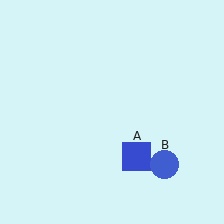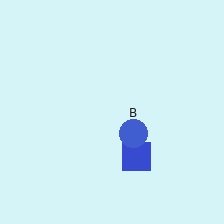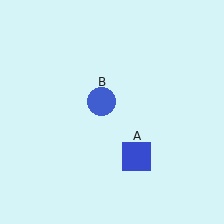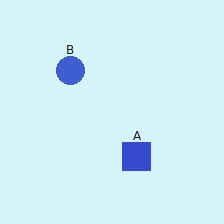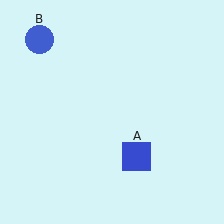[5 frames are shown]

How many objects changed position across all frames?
1 object changed position: blue circle (object B).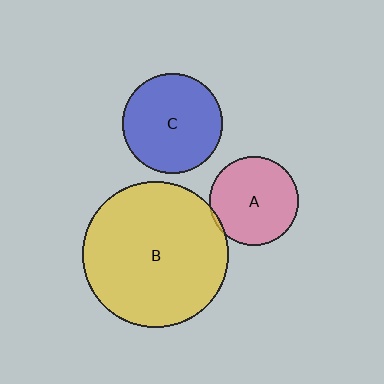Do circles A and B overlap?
Yes.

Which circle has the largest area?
Circle B (yellow).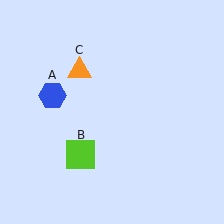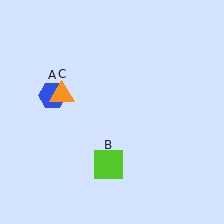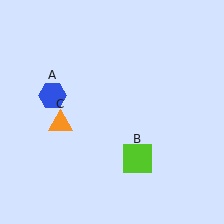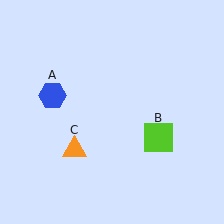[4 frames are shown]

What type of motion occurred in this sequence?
The lime square (object B), orange triangle (object C) rotated counterclockwise around the center of the scene.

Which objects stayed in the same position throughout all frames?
Blue hexagon (object A) remained stationary.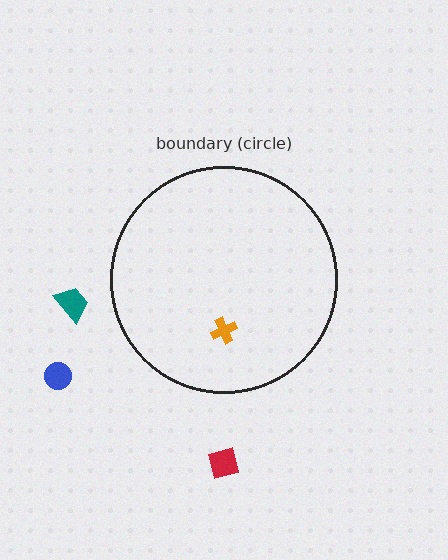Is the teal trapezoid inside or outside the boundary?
Outside.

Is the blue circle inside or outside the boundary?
Outside.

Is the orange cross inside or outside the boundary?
Inside.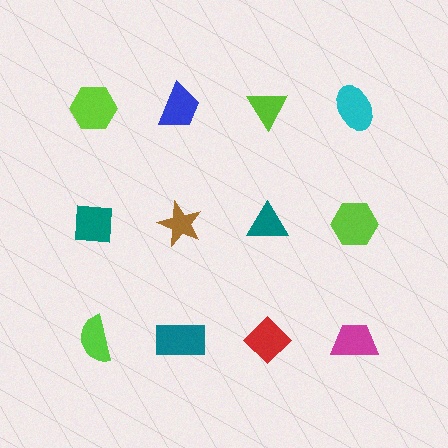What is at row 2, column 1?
A teal square.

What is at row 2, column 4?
A lime hexagon.